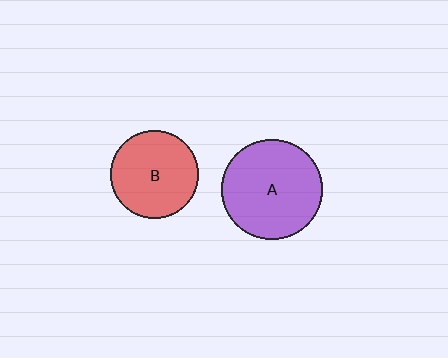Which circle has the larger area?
Circle A (purple).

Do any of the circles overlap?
No, none of the circles overlap.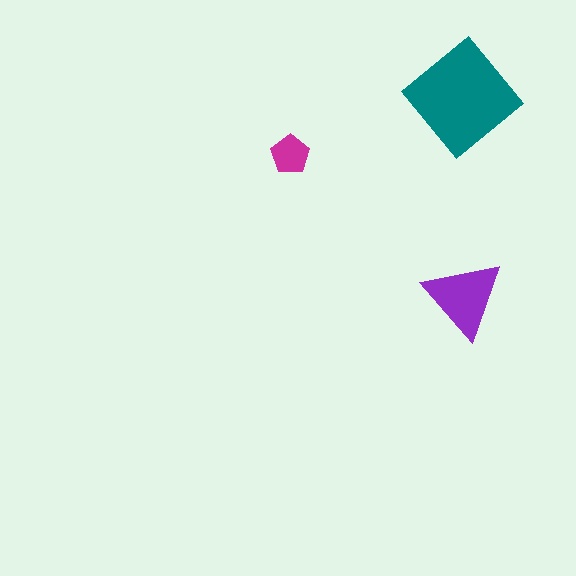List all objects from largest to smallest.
The teal diamond, the purple triangle, the magenta pentagon.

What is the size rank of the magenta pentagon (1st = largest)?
3rd.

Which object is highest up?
The teal diamond is topmost.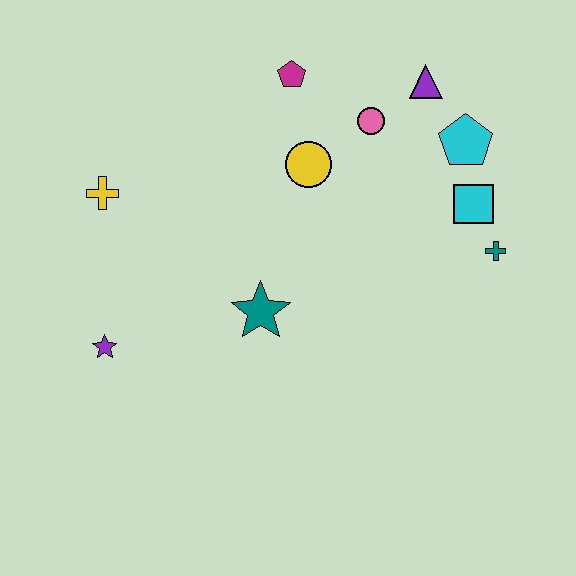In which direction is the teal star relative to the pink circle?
The teal star is below the pink circle.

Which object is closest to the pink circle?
The purple triangle is closest to the pink circle.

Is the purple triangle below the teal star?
No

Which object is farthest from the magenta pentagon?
The purple star is farthest from the magenta pentagon.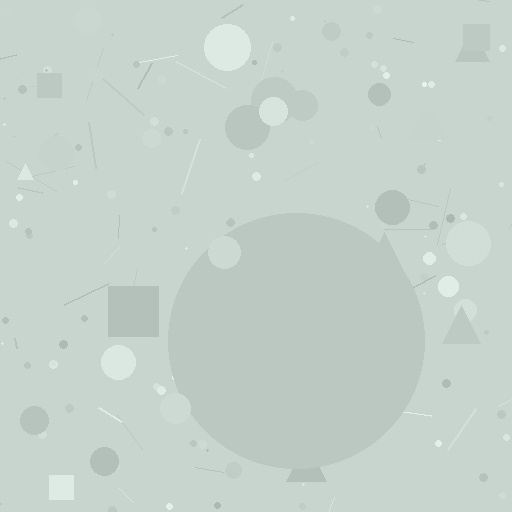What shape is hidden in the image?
A circle is hidden in the image.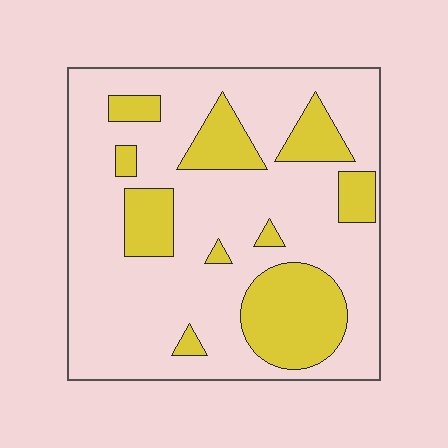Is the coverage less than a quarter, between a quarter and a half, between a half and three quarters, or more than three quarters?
Between a quarter and a half.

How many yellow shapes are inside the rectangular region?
10.